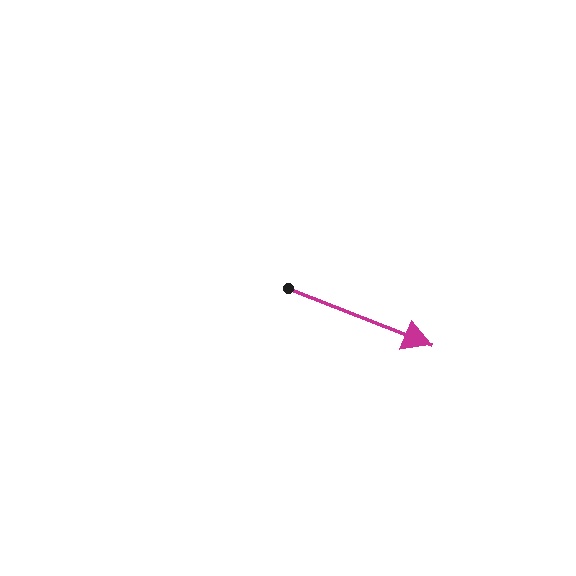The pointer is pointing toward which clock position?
Roughly 4 o'clock.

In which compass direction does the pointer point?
East.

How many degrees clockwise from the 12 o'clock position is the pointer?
Approximately 112 degrees.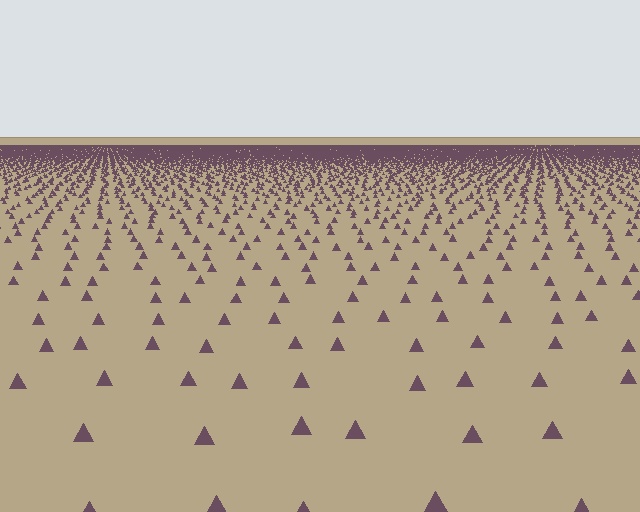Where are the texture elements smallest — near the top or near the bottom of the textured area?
Near the top.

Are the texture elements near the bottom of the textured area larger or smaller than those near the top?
Larger. Near the bottom, elements are closer to the viewer and appear at a bigger on-screen size.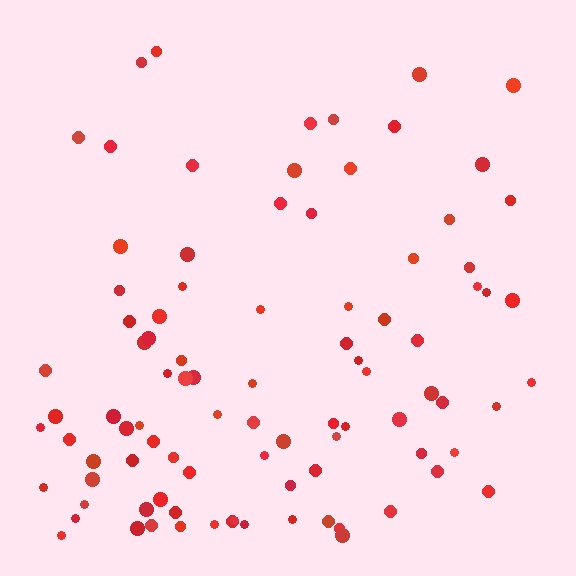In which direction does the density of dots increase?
From top to bottom, with the bottom side densest.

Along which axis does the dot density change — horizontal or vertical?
Vertical.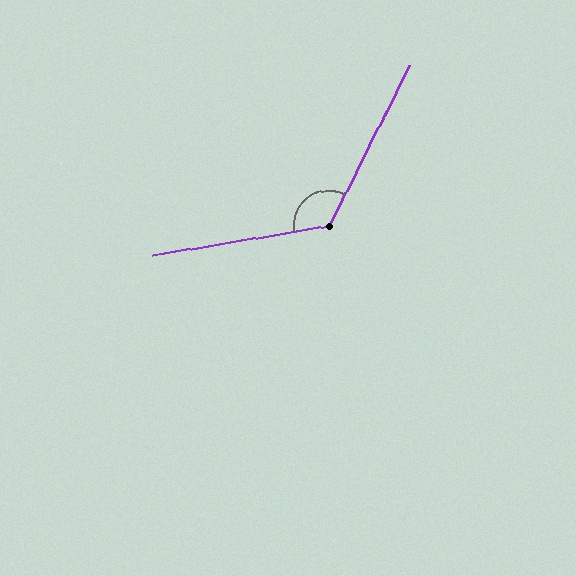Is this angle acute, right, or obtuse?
It is obtuse.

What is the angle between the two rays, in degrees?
Approximately 126 degrees.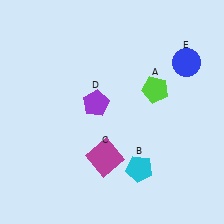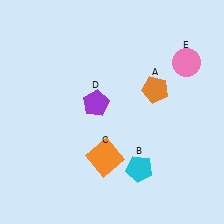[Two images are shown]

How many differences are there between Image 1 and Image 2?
There are 3 differences between the two images.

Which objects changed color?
A changed from lime to orange. C changed from magenta to orange. E changed from blue to pink.